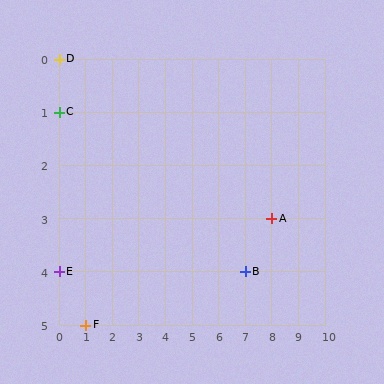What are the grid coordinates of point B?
Point B is at grid coordinates (7, 4).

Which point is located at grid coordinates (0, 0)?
Point D is at (0, 0).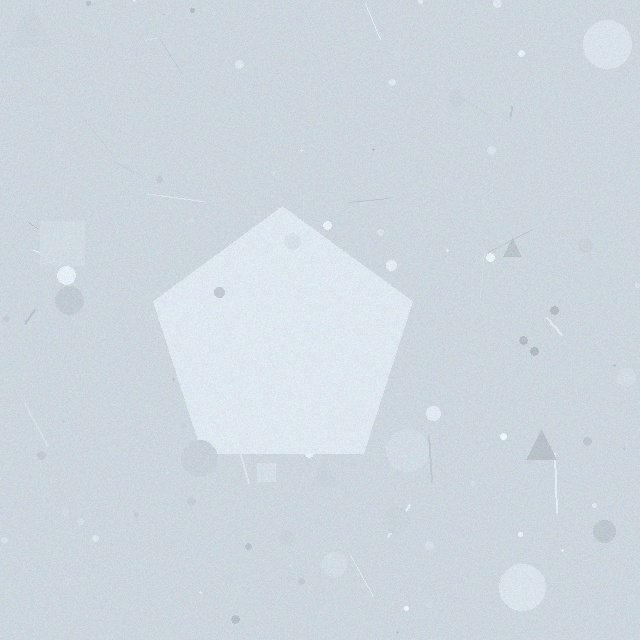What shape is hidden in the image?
A pentagon is hidden in the image.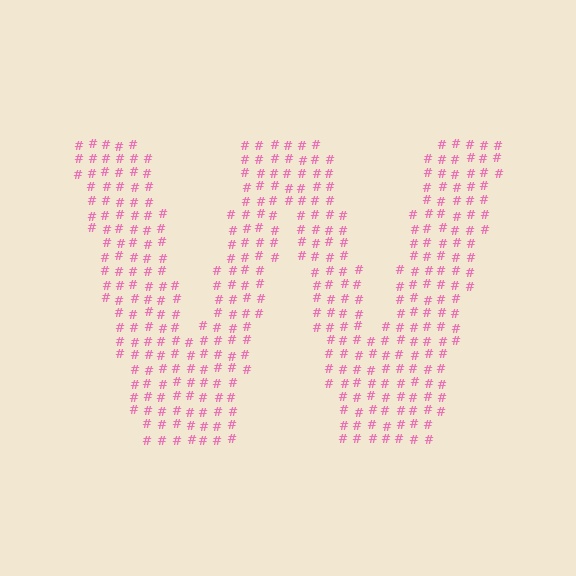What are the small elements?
The small elements are hash symbols.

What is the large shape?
The large shape is the letter W.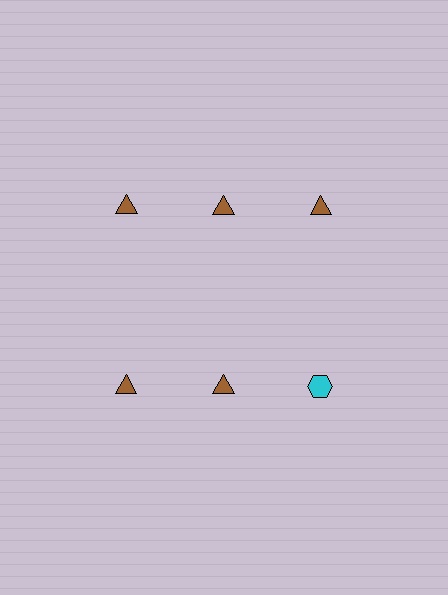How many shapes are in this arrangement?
There are 6 shapes arranged in a grid pattern.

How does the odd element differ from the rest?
It differs in both color (cyan instead of brown) and shape (hexagon instead of triangle).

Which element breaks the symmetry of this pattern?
The cyan hexagon in the second row, center column breaks the symmetry. All other shapes are brown triangles.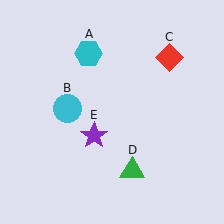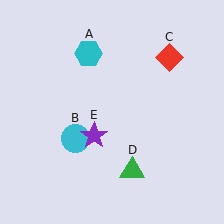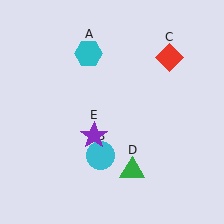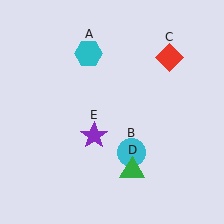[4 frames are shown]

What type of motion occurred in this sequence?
The cyan circle (object B) rotated counterclockwise around the center of the scene.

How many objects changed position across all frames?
1 object changed position: cyan circle (object B).